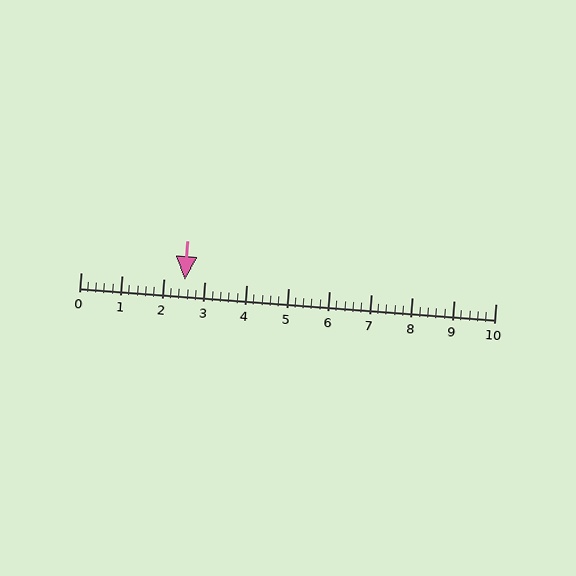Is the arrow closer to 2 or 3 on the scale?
The arrow is closer to 3.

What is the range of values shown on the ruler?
The ruler shows values from 0 to 10.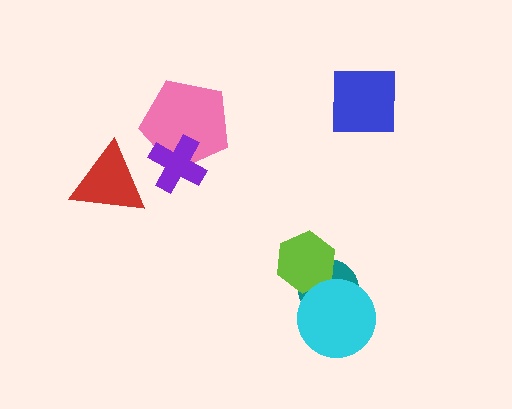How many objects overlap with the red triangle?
0 objects overlap with the red triangle.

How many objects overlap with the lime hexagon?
1 object overlaps with the lime hexagon.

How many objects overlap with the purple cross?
1 object overlaps with the purple cross.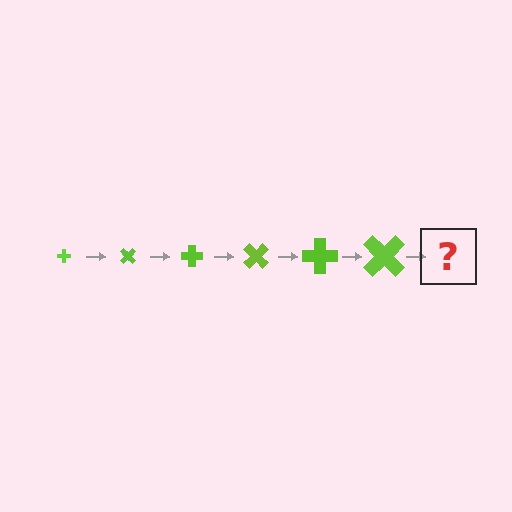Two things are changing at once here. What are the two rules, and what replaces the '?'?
The two rules are that the cross grows larger each step and it rotates 45 degrees each step. The '?' should be a cross, larger than the previous one and rotated 270 degrees from the start.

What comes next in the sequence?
The next element should be a cross, larger than the previous one and rotated 270 degrees from the start.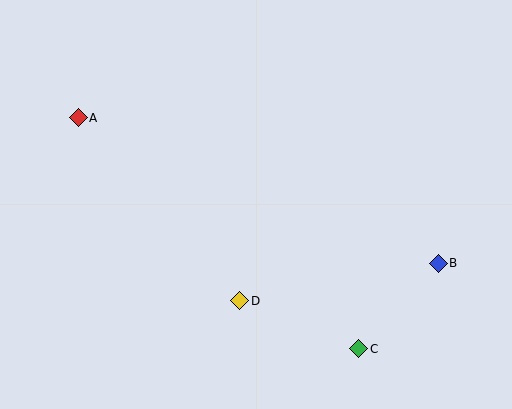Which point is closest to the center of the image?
Point D at (240, 301) is closest to the center.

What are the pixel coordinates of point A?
Point A is at (78, 118).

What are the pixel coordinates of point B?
Point B is at (438, 263).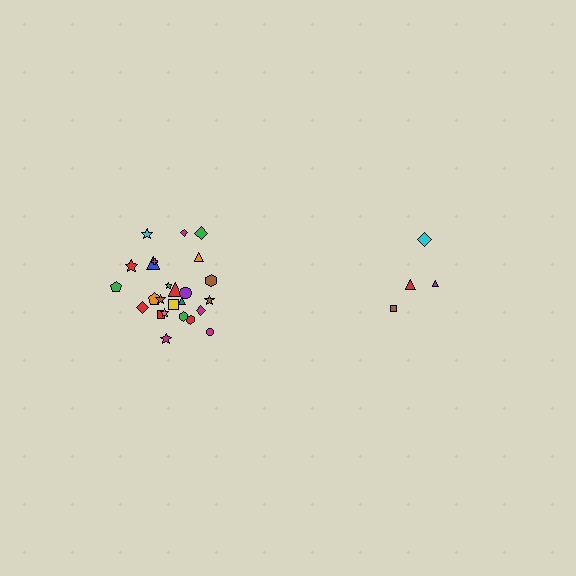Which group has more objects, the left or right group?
The left group.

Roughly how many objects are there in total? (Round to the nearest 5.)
Roughly 30 objects in total.